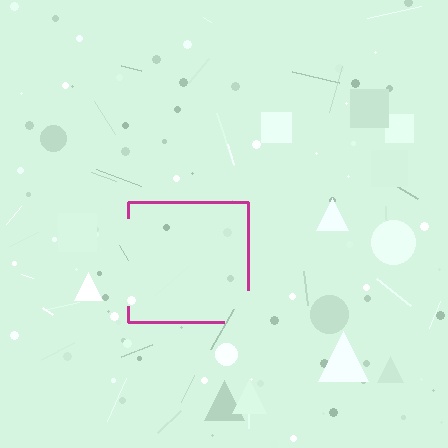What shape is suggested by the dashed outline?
The dashed outline suggests a square.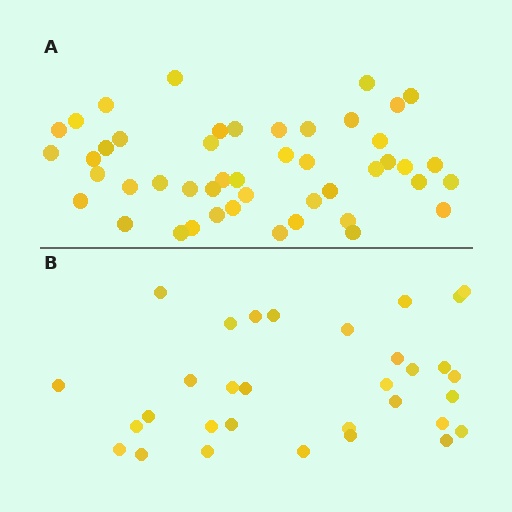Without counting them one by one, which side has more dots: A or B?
Region A (the top region) has more dots.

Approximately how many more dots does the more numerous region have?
Region A has approximately 15 more dots than region B.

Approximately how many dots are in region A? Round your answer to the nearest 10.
About 50 dots. (The exact count is 47, which rounds to 50.)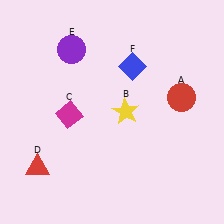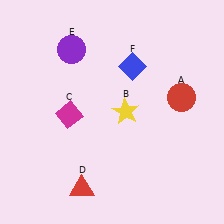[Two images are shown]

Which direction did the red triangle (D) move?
The red triangle (D) moved right.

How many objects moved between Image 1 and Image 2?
1 object moved between the two images.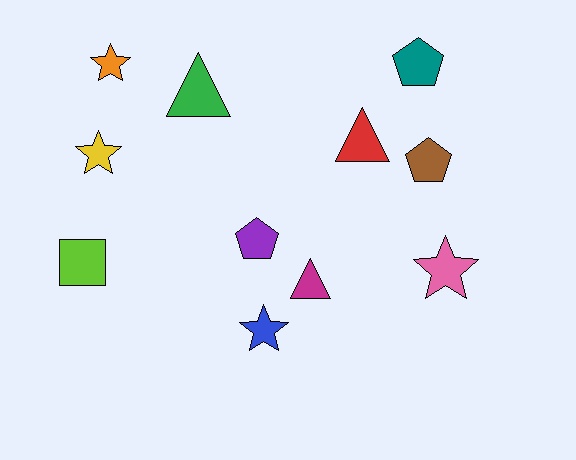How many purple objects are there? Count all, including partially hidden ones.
There is 1 purple object.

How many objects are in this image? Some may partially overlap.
There are 11 objects.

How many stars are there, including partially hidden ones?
There are 4 stars.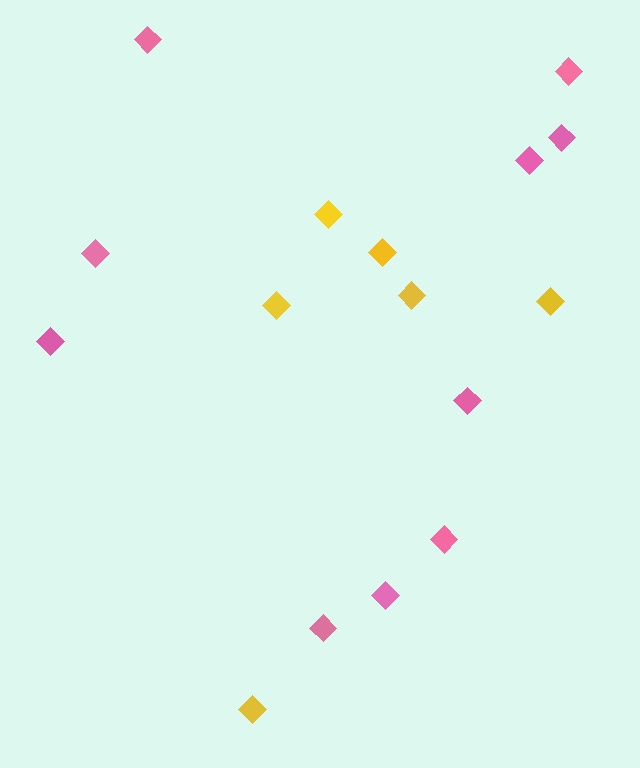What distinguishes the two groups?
There are 2 groups: one group of yellow diamonds (6) and one group of pink diamonds (10).